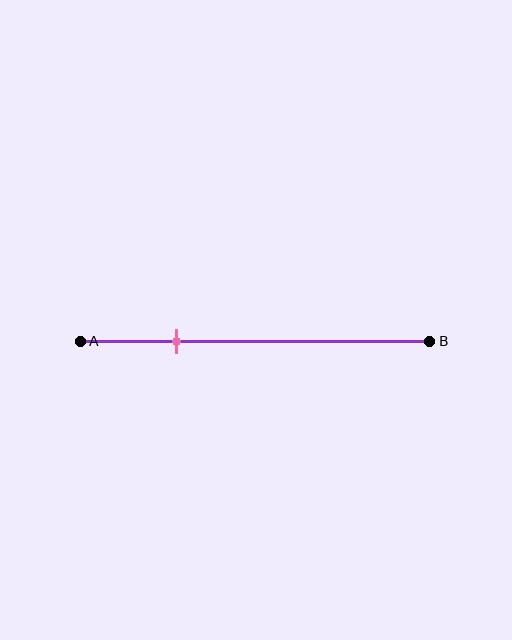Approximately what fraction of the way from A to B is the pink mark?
The pink mark is approximately 30% of the way from A to B.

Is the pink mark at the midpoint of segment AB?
No, the mark is at about 30% from A, not at the 50% midpoint.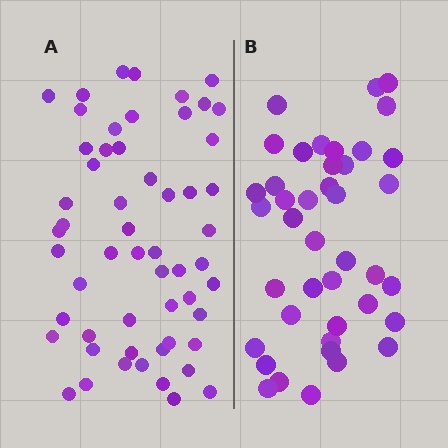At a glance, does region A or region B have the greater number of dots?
Region A (the left region) has more dots.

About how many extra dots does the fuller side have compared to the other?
Region A has approximately 15 more dots than region B.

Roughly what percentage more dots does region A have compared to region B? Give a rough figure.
About 35% more.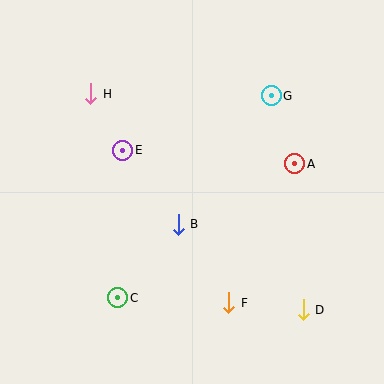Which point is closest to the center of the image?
Point B at (178, 224) is closest to the center.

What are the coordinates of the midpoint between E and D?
The midpoint between E and D is at (213, 230).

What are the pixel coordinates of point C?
Point C is at (118, 298).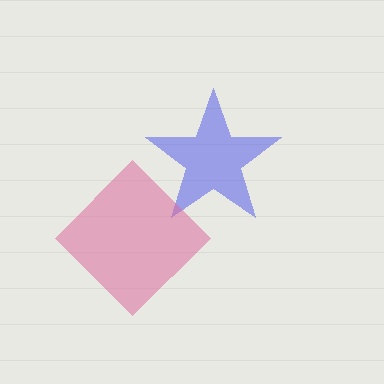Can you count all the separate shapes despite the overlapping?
Yes, there are 2 separate shapes.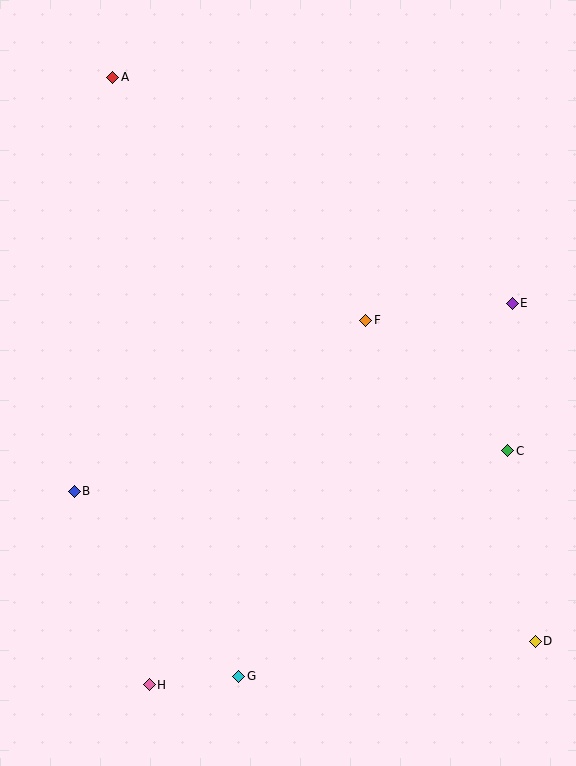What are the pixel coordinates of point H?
Point H is at (149, 685).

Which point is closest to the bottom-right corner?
Point D is closest to the bottom-right corner.